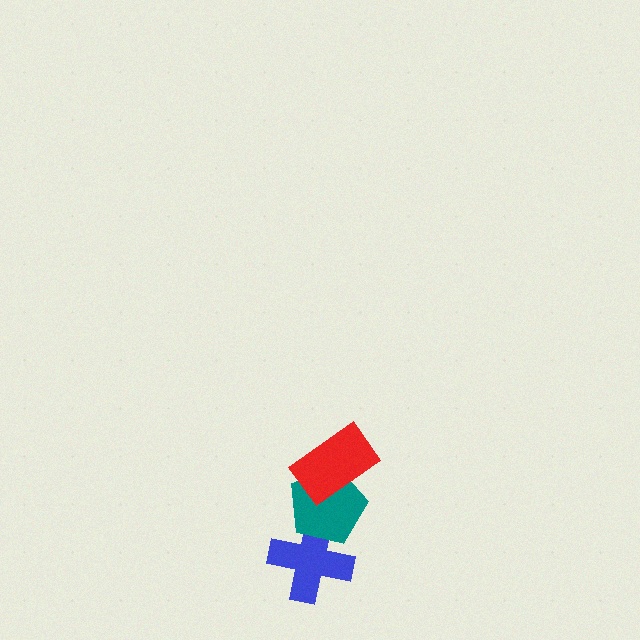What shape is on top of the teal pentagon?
The red rectangle is on top of the teal pentagon.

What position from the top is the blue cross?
The blue cross is 3rd from the top.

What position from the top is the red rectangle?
The red rectangle is 1st from the top.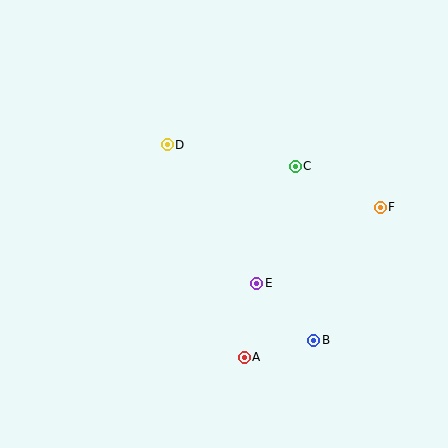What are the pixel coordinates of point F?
Point F is at (380, 207).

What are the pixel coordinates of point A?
Point A is at (244, 357).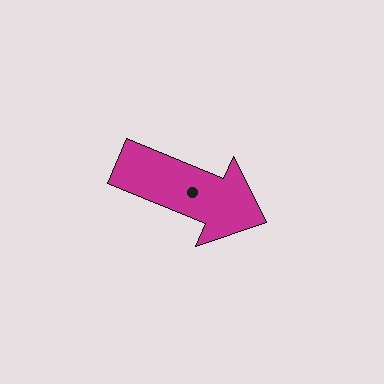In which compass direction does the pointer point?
East.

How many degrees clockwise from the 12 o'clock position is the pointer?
Approximately 112 degrees.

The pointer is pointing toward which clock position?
Roughly 4 o'clock.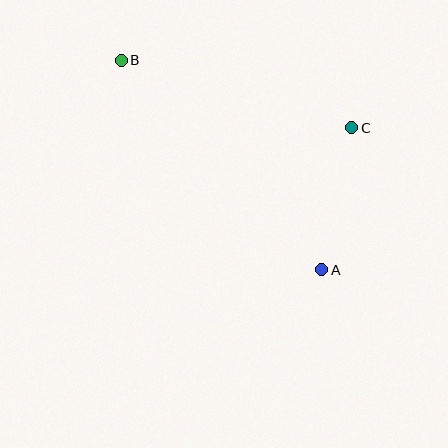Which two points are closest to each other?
Points A and C are closest to each other.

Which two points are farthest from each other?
Points A and B are farthest from each other.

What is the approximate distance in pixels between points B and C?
The distance between B and C is approximately 240 pixels.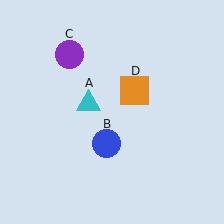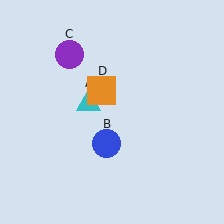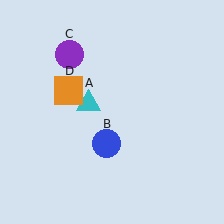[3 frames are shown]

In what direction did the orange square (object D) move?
The orange square (object D) moved left.